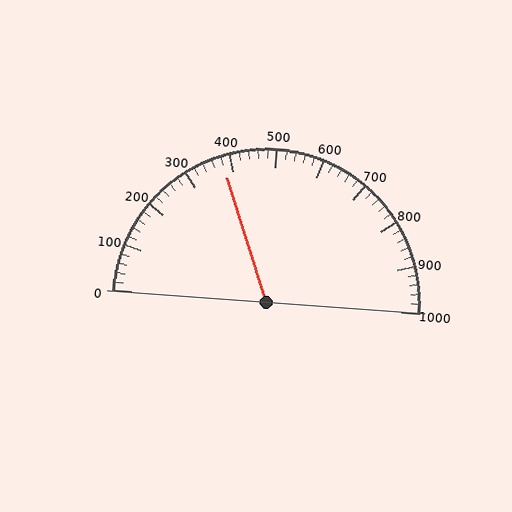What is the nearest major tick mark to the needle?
The nearest major tick mark is 400.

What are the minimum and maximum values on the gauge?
The gauge ranges from 0 to 1000.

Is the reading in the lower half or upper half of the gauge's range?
The reading is in the lower half of the range (0 to 1000).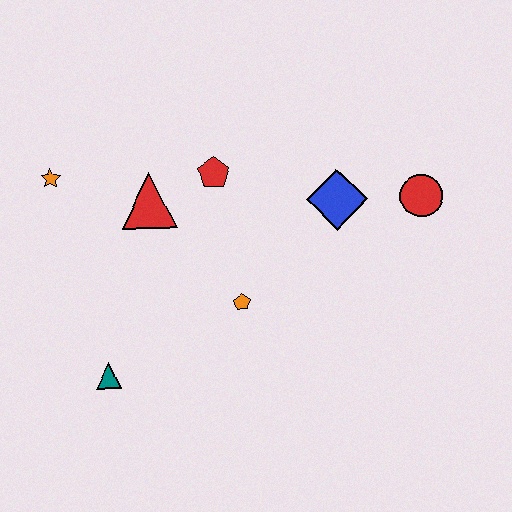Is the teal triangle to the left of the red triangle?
Yes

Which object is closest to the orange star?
The red triangle is closest to the orange star.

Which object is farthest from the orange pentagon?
The orange star is farthest from the orange pentagon.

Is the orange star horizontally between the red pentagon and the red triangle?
No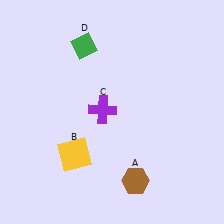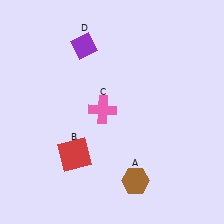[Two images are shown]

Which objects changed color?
B changed from yellow to red. C changed from purple to pink. D changed from green to purple.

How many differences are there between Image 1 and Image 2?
There are 3 differences between the two images.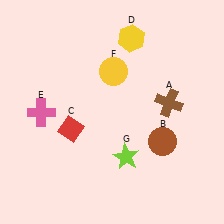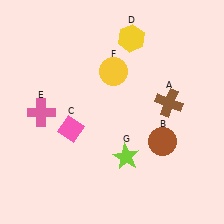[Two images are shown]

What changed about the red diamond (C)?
In Image 1, C is red. In Image 2, it changed to pink.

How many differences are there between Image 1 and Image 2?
There is 1 difference between the two images.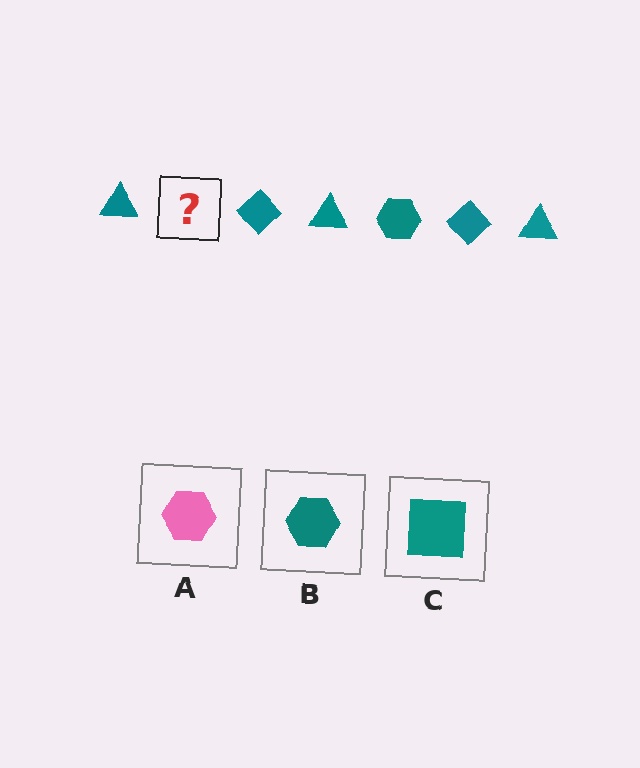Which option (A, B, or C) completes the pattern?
B.